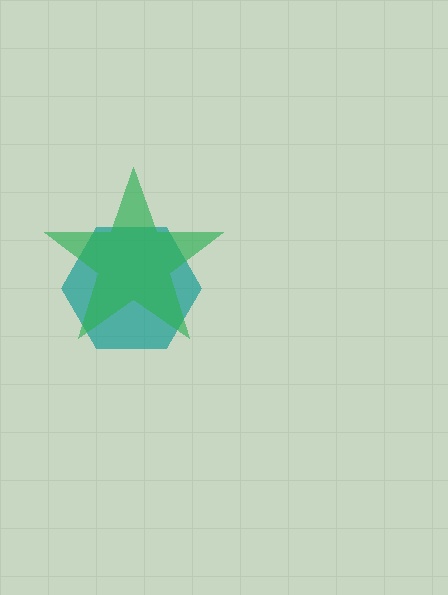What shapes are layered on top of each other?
The layered shapes are: a teal hexagon, a green star.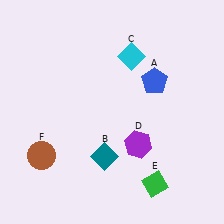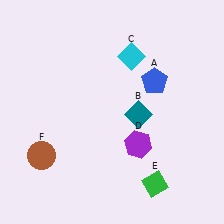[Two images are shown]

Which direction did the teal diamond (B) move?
The teal diamond (B) moved up.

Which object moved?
The teal diamond (B) moved up.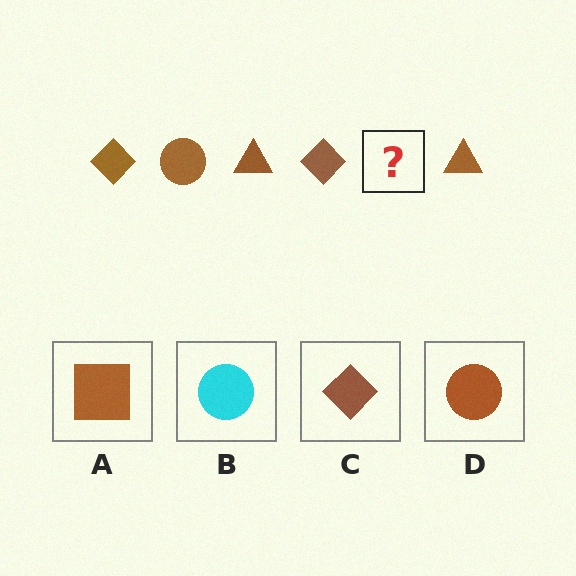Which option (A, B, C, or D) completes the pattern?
D.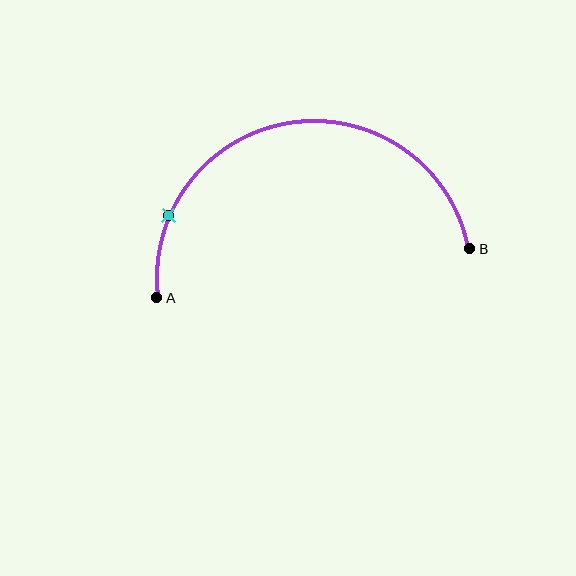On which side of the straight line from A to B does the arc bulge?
The arc bulges above the straight line connecting A and B.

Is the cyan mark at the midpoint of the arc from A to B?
No. The cyan mark lies on the arc but is closer to endpoint A. The arc midpoint would be at the point on the curve equidistant along the arc from both A and B.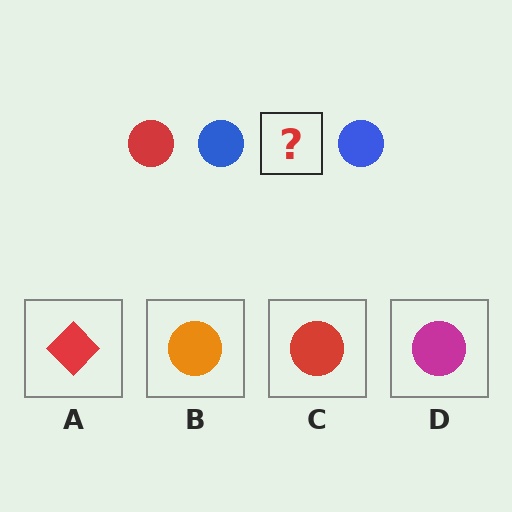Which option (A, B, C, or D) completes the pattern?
C.